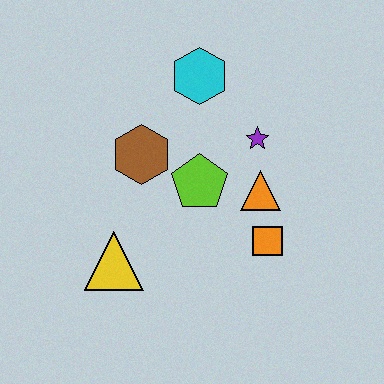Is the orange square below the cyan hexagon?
Yes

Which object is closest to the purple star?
The orange triangle is closest to the purple star.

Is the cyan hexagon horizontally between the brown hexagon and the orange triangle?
Yes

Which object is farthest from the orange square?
The cyan hexagon is farthest from the orange square.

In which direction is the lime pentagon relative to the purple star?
The lime pentagon is to the left of the purple star.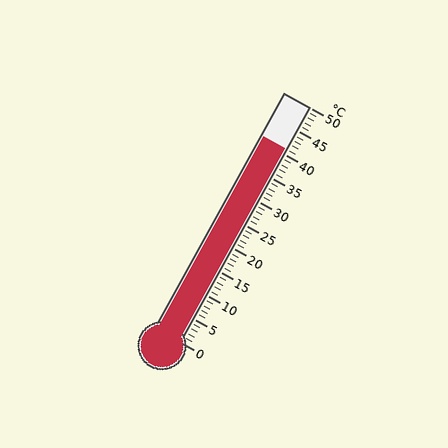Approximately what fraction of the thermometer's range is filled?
The thermometer is filled to approximately 80% of its range.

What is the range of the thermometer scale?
The thermometer scale ranges from 0°C to 50°C.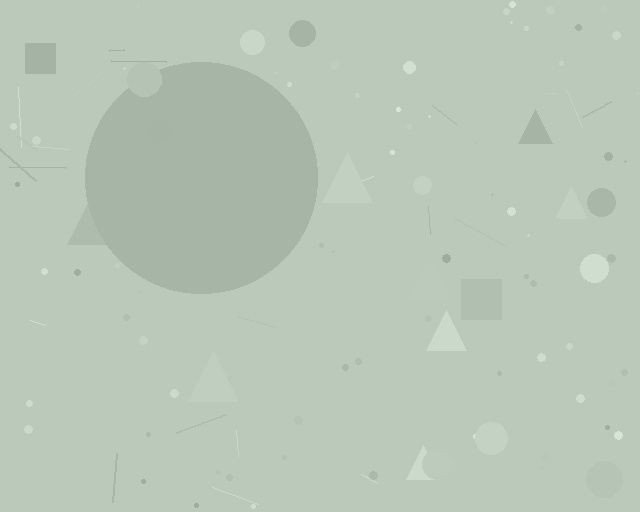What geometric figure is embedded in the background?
A circle is embedded in the background.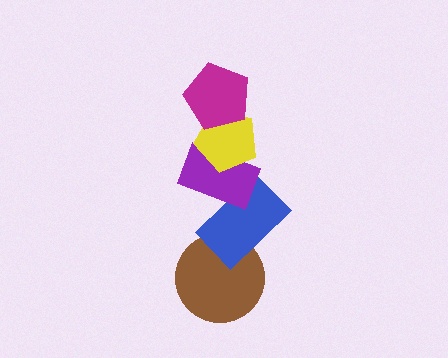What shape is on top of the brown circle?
The blue rectangle is on top of the brown circle.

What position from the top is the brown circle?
The brown circle is 5th from the top.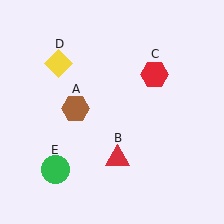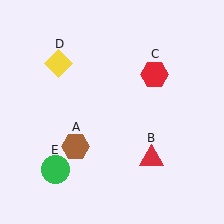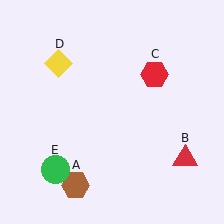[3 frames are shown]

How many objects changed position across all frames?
2 objects changed position: brown hexagon (object A), red triangle (object B).